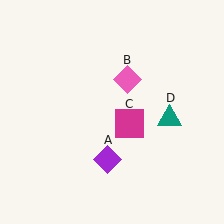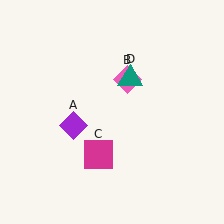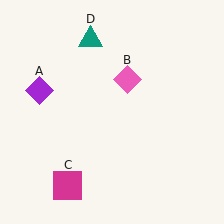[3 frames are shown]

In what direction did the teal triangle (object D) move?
The teal triangle (object D) moved up and to the left.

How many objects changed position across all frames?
3 objects changed position: purple diamond (object A), magenta square (object C), teal triangle (object D).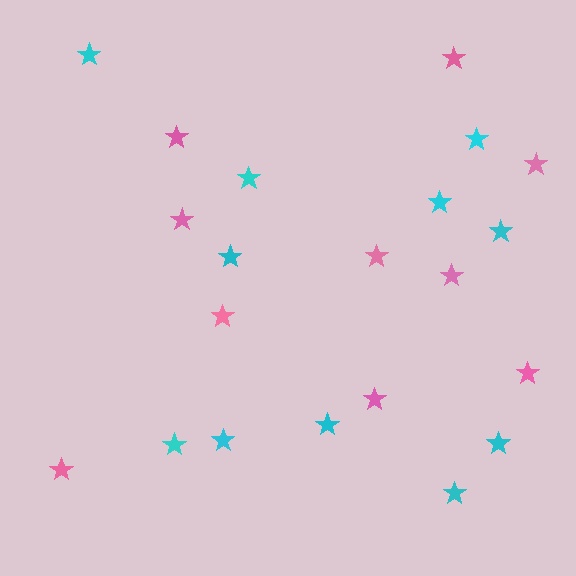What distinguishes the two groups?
There are 2 groups: one group of cyan stars (11) and one group of pink stars (10).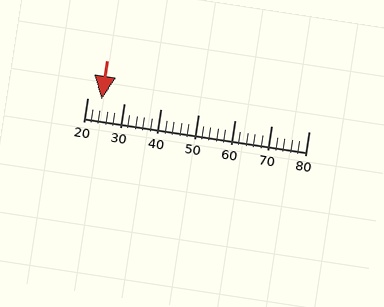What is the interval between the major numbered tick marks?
The major tick marks are spaced 10 units apart.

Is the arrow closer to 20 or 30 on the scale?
The arrow is closer to 20.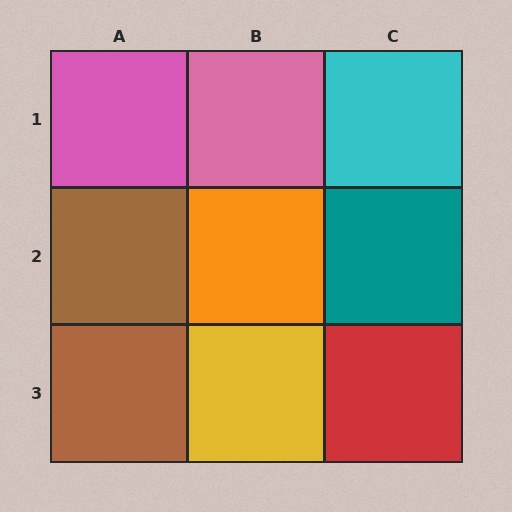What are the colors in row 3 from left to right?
Brown, yellow, red.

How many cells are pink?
2 cells are pink.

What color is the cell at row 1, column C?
Cyan.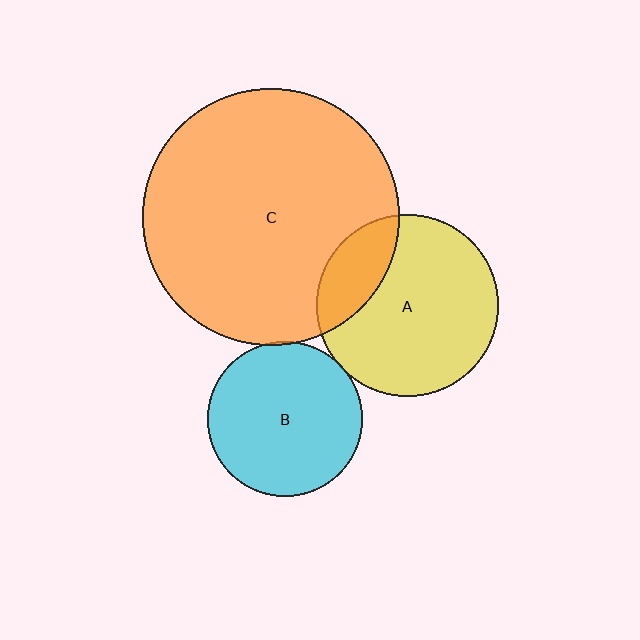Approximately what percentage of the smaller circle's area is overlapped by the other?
Approximately 5%.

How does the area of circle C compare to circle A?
Approximately 2.0 times.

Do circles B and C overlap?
Yes.